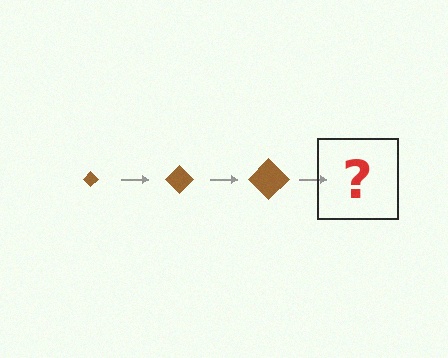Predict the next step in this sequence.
The next step is a brown diamond, larger than the previous one.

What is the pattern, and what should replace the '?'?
The pattern is that the diamond gets progressively larger each step. The '?' should be a brown diamond, larger than the previous one.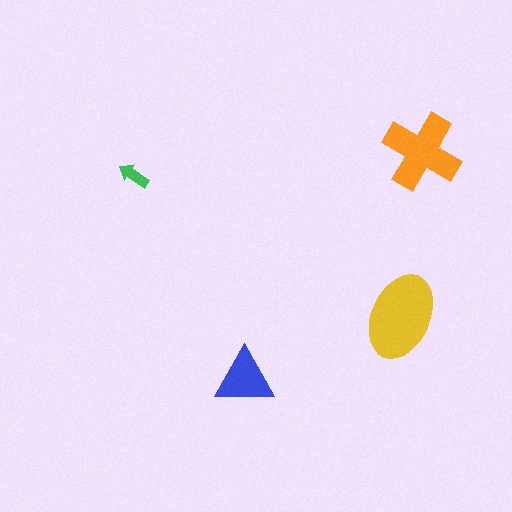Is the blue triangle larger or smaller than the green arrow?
Larger.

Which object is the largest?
The yellow ellipse.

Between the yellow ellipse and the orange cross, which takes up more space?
The yellow ellipse.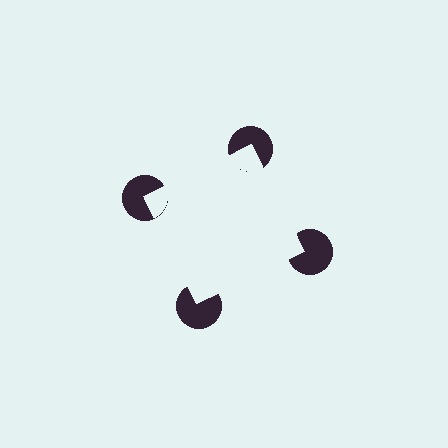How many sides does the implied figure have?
4 sides.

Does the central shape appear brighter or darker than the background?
It typically appears slightly brighter than the background, even though no actual brightness change is drawn.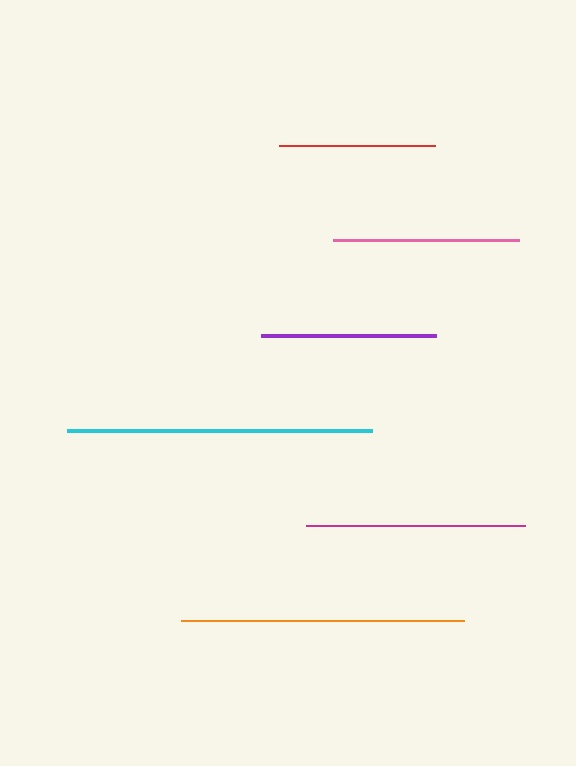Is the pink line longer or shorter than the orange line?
The orange line is longer than the pink line.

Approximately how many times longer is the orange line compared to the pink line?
The orange line is approximately 1.5 times the length of the pink line.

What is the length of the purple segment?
The purple segment is approximately 175 pixels long.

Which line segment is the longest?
The cyan line is the longest at approximately 305 pixels.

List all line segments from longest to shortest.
From longest to shortest: cyan, orange, magenta, pink, purple, red.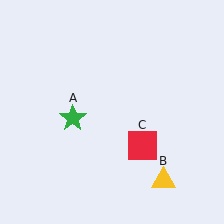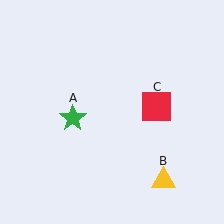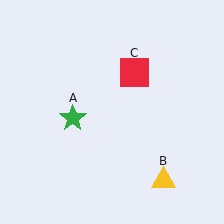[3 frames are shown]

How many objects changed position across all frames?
1 object changed position: red square (object C).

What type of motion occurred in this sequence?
The red square (object C) rotated counterclockwise around the center of the scene.